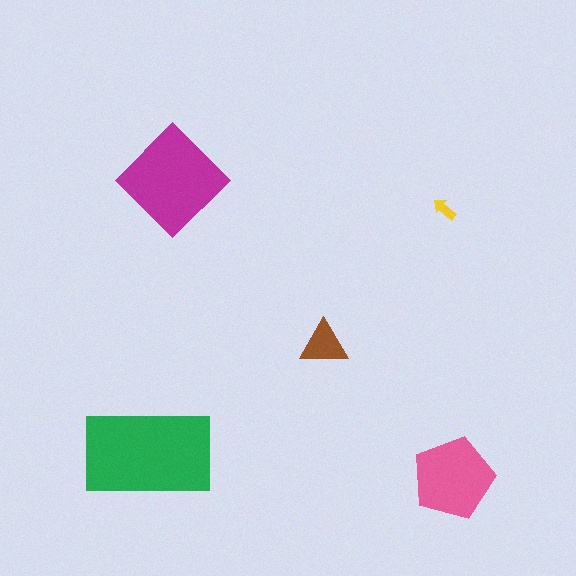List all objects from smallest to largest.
The yellow arrow, the brown triangle, the pink pentagon, the magenta diamond, the green rectangle.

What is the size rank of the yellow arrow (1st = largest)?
5th.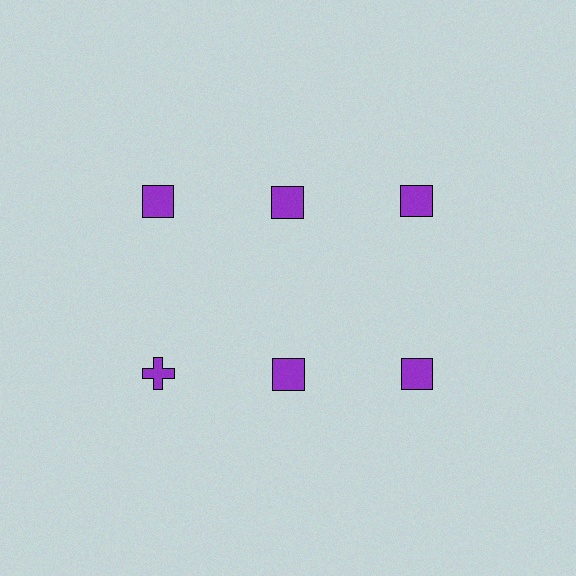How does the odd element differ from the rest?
It has a different shape: cross instead of square.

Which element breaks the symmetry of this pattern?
The purple cross in the second row, leftmost column breaks the symmetry. All other shapes are purple squares.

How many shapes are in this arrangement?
There are 6 shapes arranged in a grid pattern.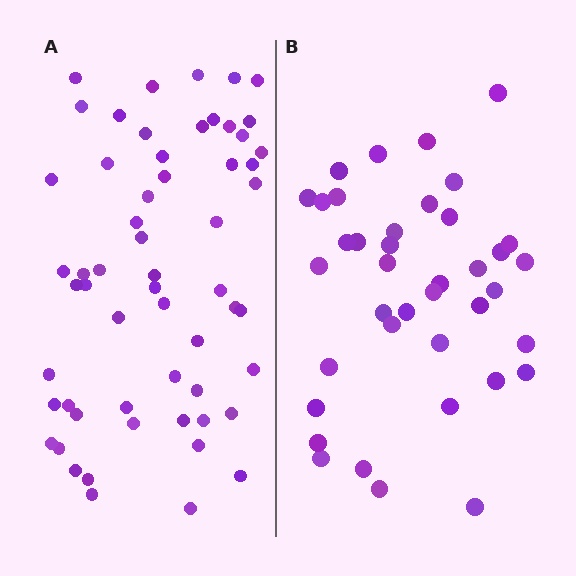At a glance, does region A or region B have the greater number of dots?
Region A (the left region) has more dots.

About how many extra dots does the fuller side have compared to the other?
Region A has approximately 20 more dots than region B.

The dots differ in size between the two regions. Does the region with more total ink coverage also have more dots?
No. Region B has more total ink coverage because its dots are larger, but region A actually contains more individual dots. Total area can be misleading — the number of items is what matters here.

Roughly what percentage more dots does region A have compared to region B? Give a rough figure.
About 50% more.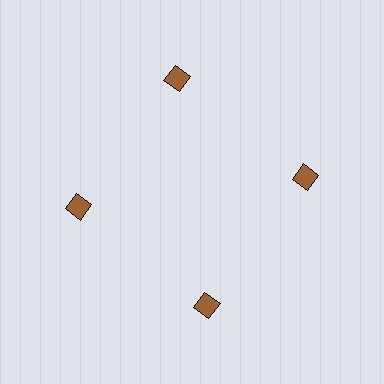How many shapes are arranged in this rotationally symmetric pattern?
There are 4 shapes, arranged in 4 groups of 1.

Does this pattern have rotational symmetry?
Yes, this pattern has 4-fold rotational symmetry. It looks the same after rotating 90 degrees around the center.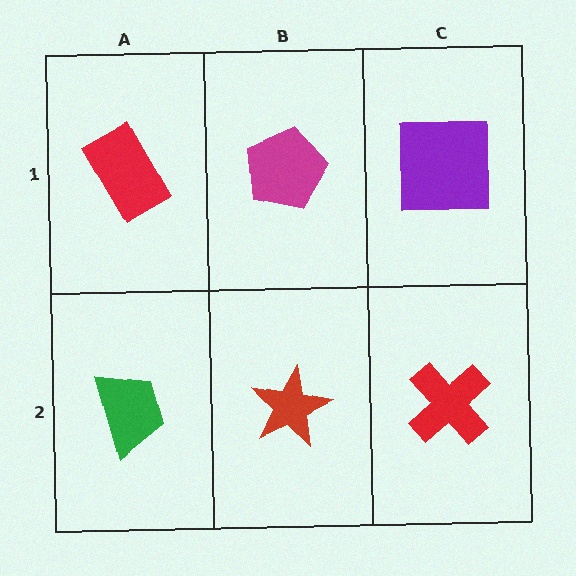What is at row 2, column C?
A red cross.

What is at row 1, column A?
A red rectangle.